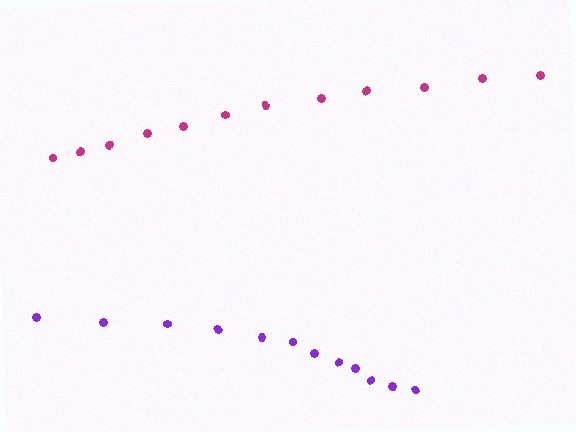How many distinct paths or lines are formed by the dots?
There are 2 distinct paths.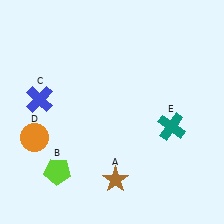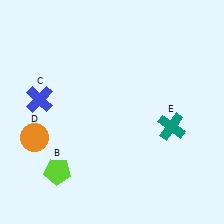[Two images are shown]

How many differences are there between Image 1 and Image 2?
There is 1 difference between the two images.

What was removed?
The brown star (A) was removed in Image 2.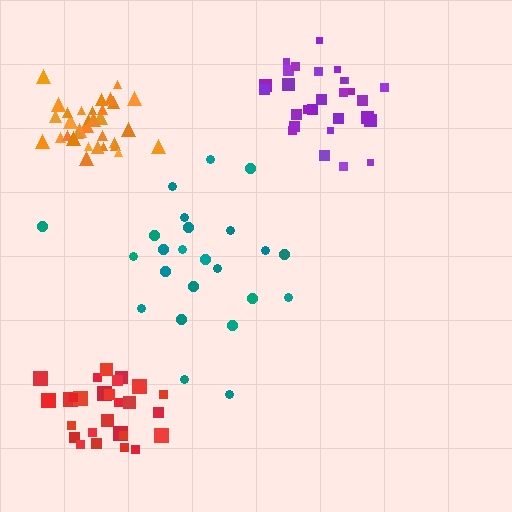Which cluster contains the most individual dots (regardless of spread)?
Orange (35).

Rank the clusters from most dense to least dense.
orange, red, purple, teal.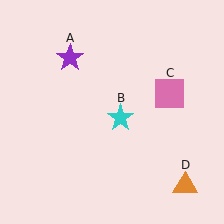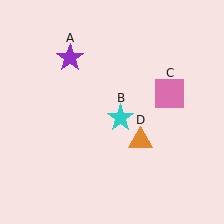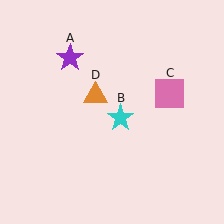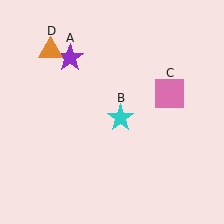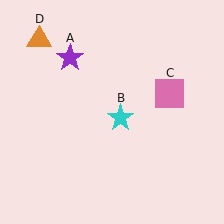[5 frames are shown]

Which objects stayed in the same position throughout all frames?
Purple star (object A) and cyan star (object B) and pink square (object C) remained stationary.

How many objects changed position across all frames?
1 object changed position: orange triangle (object D).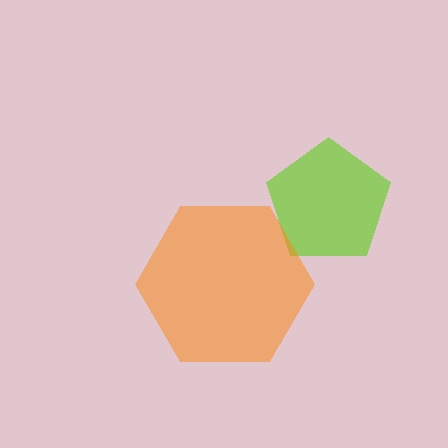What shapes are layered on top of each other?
The layered shapes are: a lime pentagon, an orange hexagon.